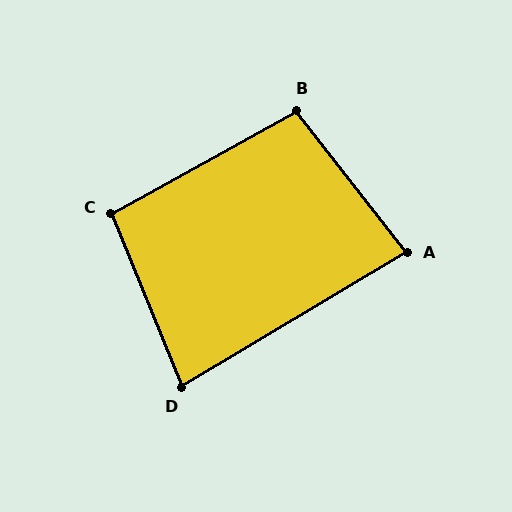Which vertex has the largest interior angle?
B, at approximately 99 degrees.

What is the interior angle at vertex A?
Approximately 83 degrees (acute).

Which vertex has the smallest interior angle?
D, at approximately 81 degrees.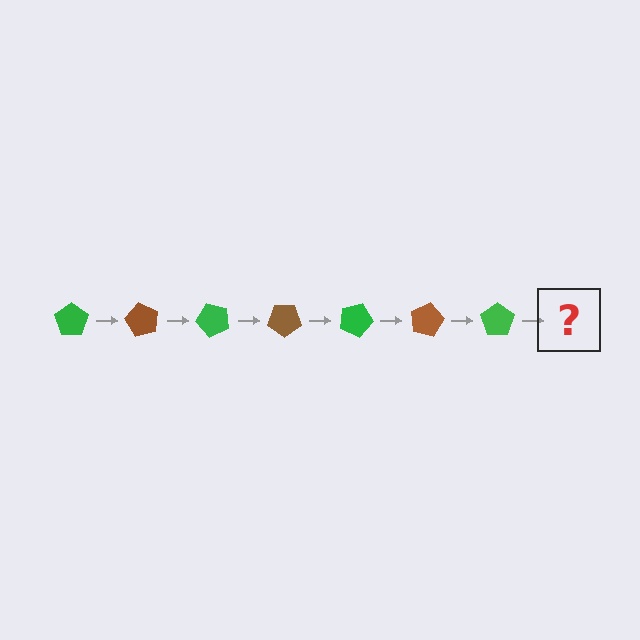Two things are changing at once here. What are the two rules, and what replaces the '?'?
The two rules are that it rotates 60 degrees each step and the color cycles through green and brown. The '?' should be a brown pentagon, rotated 420 degrees from the start.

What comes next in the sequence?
The next element should be a brown pentagon, rotated 420 degrees from the start.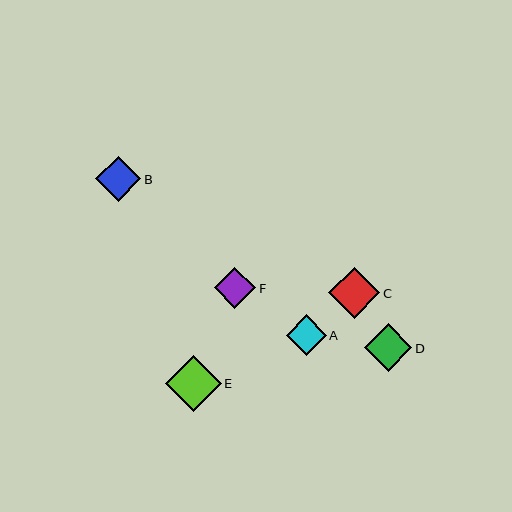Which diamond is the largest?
Diamond E is the largest with a size of approximately 56 pixels.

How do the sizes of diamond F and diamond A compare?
Diamond F and diamond A are approximately the same size.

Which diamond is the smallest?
Diamond A is the smallest with a size of approximately 40 pixels.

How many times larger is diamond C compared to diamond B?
Diamond C is approximately 1.1 times the size of diamond B.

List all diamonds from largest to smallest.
From largest to smallest: E, C, D, B, F, A.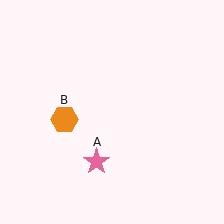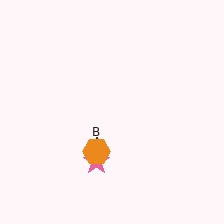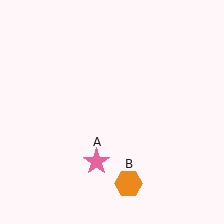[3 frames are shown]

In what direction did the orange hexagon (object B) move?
The orange hexagon (object B) moved down and to the right.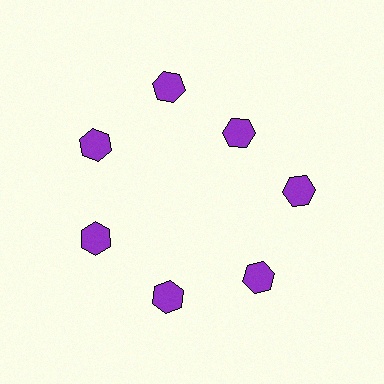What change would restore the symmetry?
The symmetry would be restored by moving it outward, back onto the ring so that all 7 hexagons sit at equal angles and equal distance from the center.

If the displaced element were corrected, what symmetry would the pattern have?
It would have 7-fold rotational symmetry — the pattern would map onto itself every 51 degrees.